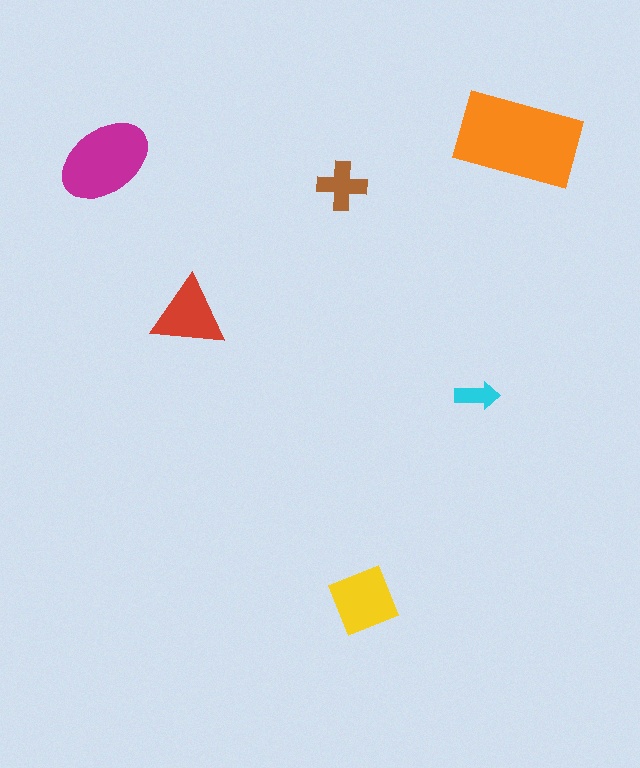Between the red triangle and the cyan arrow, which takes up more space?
The red triangle.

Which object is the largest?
The orange rectangle.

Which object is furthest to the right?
The orange rectangle is rightmost.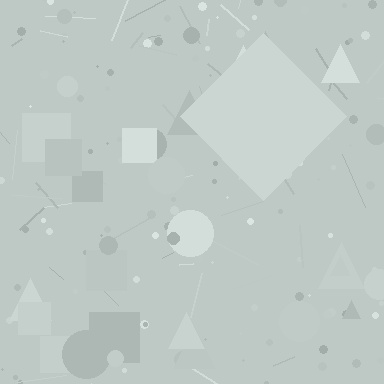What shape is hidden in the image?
A diamond is hidden in the image.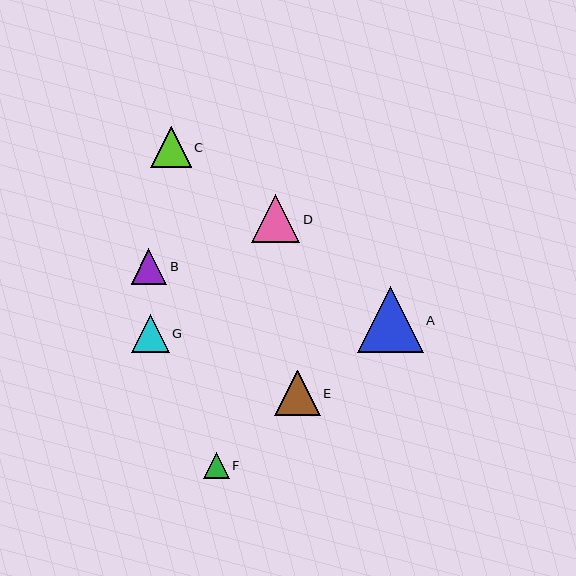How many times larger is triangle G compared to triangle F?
Triangle G is approximately 1.5 times the size of triangle F.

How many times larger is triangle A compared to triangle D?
Triangle A is approximately 1.4 times the size of triangle D.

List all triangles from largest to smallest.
From largest to smallest: A, D, E, C, G, B, F.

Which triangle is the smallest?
Triangle F is the smallest with a size of approximately 26 pixels.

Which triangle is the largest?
Triangle A is the largest with a size of approximately 66 pixels.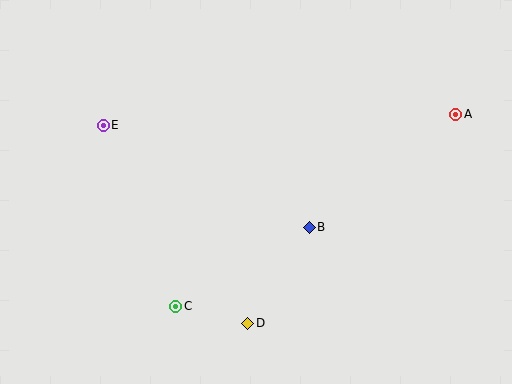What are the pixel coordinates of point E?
Point E is at (103, 125).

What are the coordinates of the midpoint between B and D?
The midpoint between B and D is at (278, 275).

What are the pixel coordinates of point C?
Point C is at (176, 306).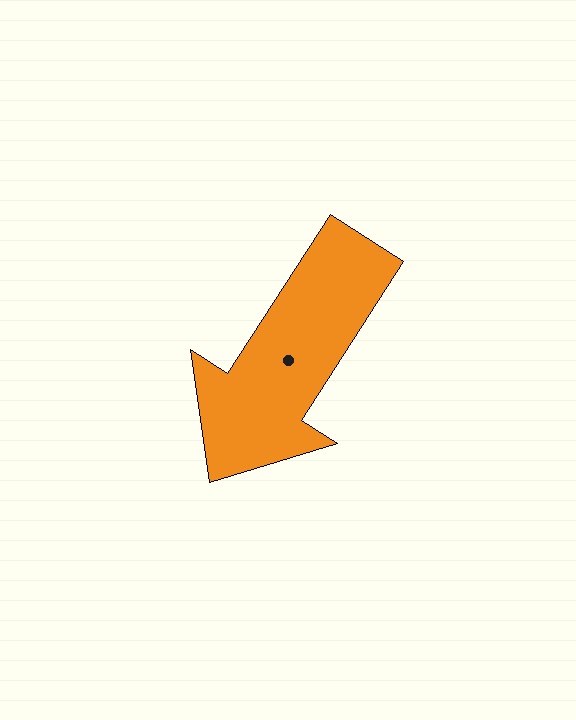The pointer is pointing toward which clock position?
Roughly 7 o'clock.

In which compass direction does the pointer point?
Southwest.